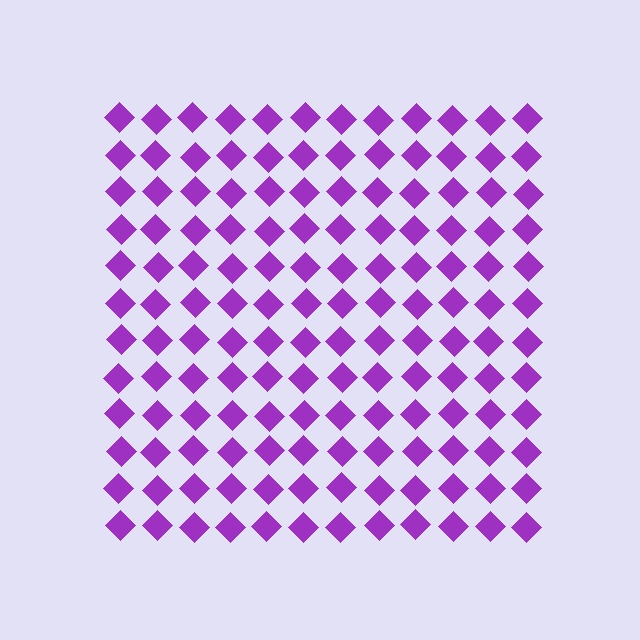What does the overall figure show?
The overall figure shows a square.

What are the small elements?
The small elements are diamonds.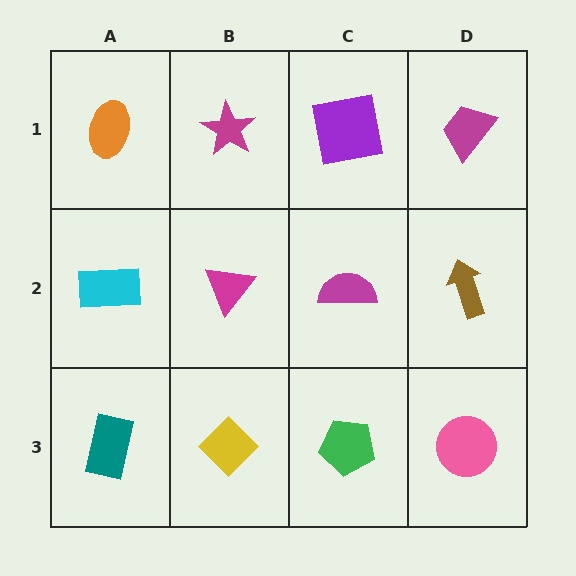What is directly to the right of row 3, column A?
A yellow diamond.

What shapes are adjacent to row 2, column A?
An orange ellipse (row 1, column A), a teal rectangle (row 3, column A), a magenta triangle (row 2, column B).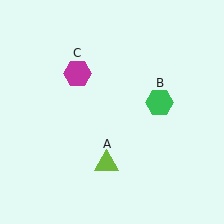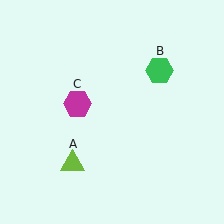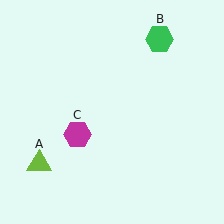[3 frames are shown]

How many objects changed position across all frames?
3 objects changed position: lime triangle (object A), green hexagon (object B), magenta hexagon (object C).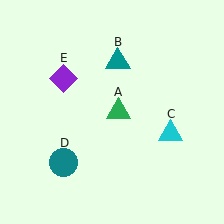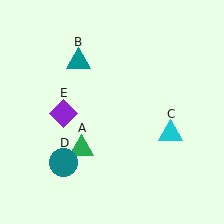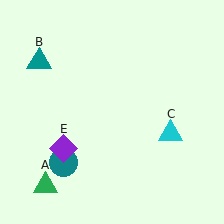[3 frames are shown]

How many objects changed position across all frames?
3 objects changed position: green triangle (object A), teal triangle (object B), purple diamond (object E).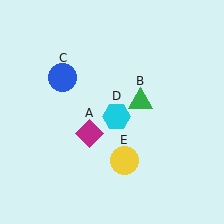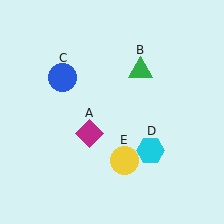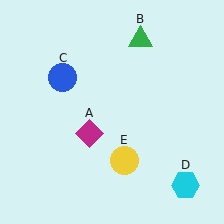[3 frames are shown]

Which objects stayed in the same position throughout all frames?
Magenta diamond (object A) and blue circle (object C) and yellow circle (object E) remained stationary.